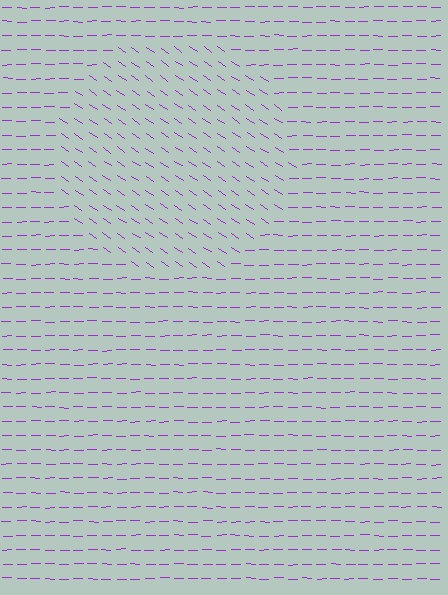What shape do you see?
I see a circle.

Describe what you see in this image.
The image is filled with small purple line segments. A circle region in the image has lines oriented differently from the surrounding lines, creating a visible texture boundary.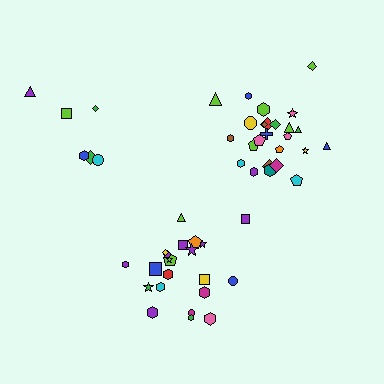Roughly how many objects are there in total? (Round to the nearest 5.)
Roughly 55 objects in total.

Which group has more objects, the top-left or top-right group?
The top-right group.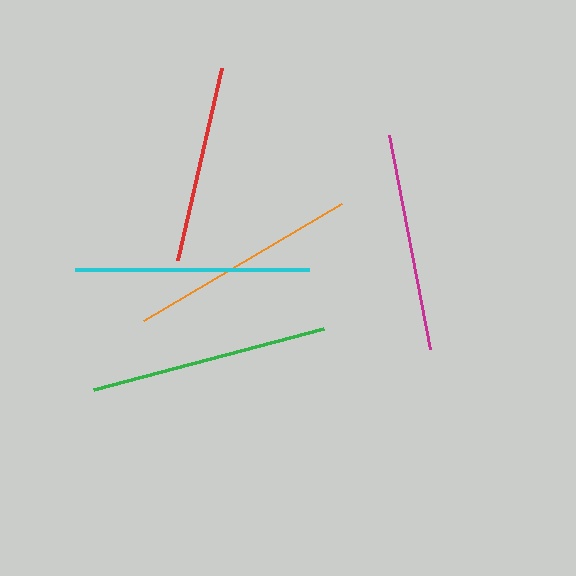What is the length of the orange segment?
The orange segment is approximately 230 pixels long.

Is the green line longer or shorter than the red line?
The green line is longer than the red line.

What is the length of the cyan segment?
The cyan segment is approximately 234 pixels long.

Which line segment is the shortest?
The red line is the shortest at approximately 197 pixels.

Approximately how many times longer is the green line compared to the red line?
The green line is approximately 1.2 times the length of the red line.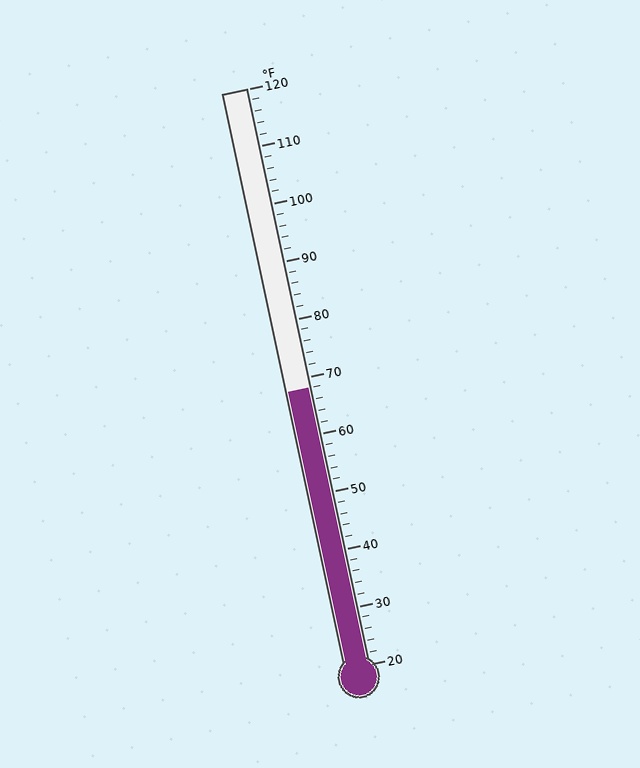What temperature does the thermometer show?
The thermometer shows approximately 68°F.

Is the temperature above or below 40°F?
The temperature is above 40°F.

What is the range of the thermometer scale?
The thermometer scale ranges from 20°F to 120°F.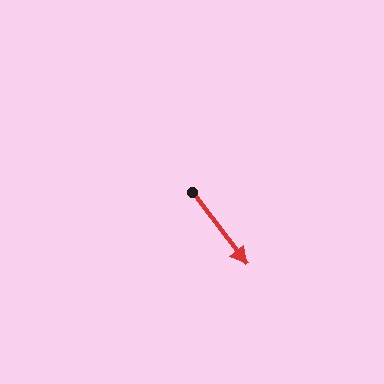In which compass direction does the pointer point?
Southeast.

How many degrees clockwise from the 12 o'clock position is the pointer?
Approximately 143 degrees.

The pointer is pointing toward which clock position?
Roughly 5 o'clock.